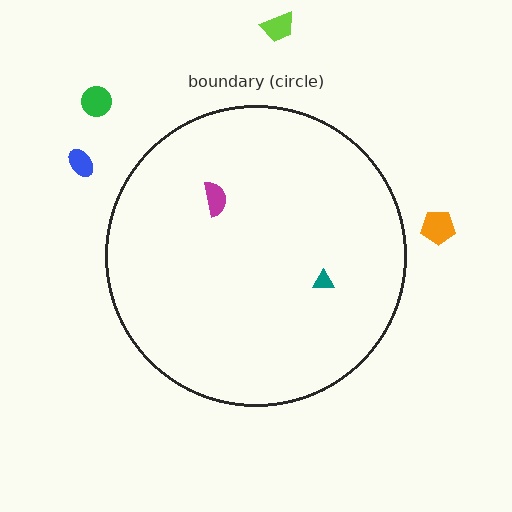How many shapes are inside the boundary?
2 inside, 4 outside.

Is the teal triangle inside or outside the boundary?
Inside.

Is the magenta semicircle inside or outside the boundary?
Inside.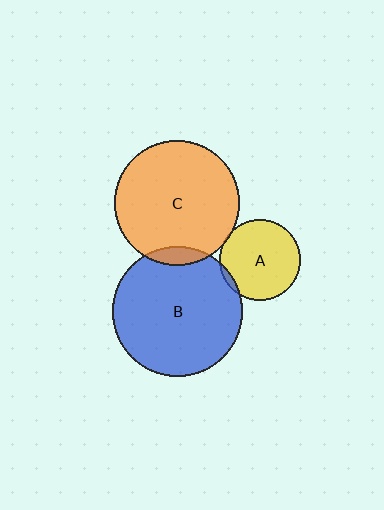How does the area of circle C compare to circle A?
Approximately 2.3 times.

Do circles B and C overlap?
Yes.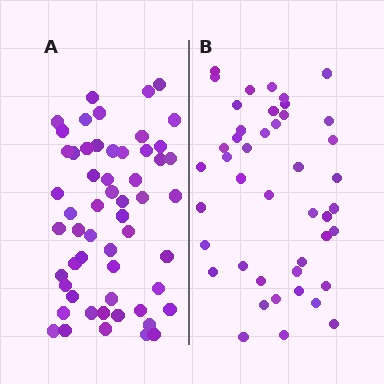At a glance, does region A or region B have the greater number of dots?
Region A (the left region) has more dots.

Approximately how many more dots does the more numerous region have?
Region A has roughly 12 or so more dots than region B.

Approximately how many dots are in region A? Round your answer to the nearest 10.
About 60 dots. (The exact count is 56, which rounds to 60.)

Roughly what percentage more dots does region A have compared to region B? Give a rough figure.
About 25% more.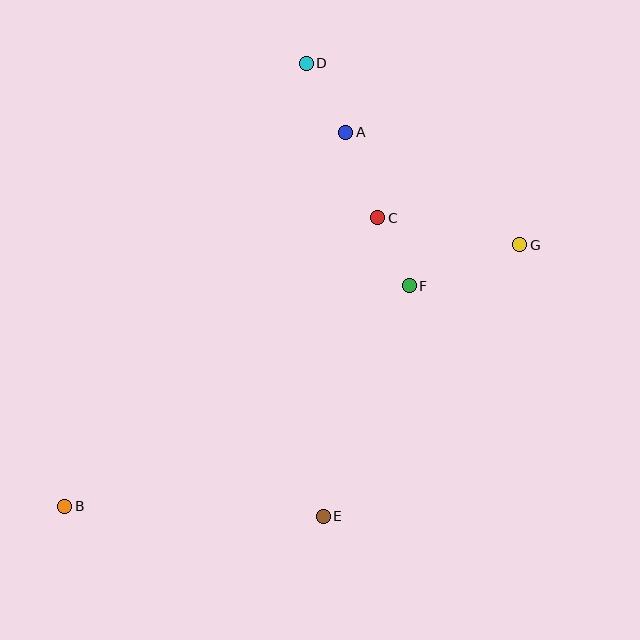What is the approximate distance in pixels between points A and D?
The distance between A and D is approximately 79 pixels.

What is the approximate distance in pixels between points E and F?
The distance between E and F is approximately 246 pixels.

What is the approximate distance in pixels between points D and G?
The distance between D and G is approximately 280 pixels.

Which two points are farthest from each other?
Points B and G are farthest from each other.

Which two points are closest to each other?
Points C and F are closest to each other.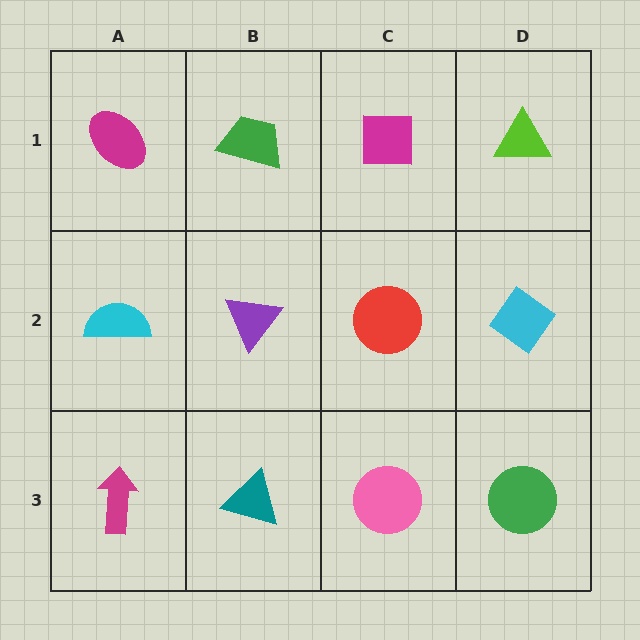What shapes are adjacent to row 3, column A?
A cyan semicircle (row 2, column A), a teal triangle (row 3, column B).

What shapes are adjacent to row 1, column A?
A cyan semicircle (row 2, column A), a green trapezoid (row 1, column B).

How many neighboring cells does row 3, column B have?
3.